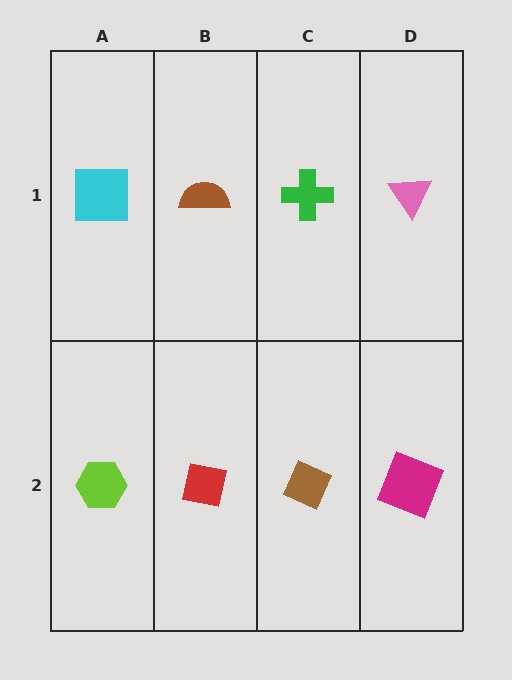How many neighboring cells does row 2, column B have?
3.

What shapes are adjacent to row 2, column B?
A brown semicircle (row 1, column B), a lime hexagon (row 2, column A), a brown diamond (row 2, column C).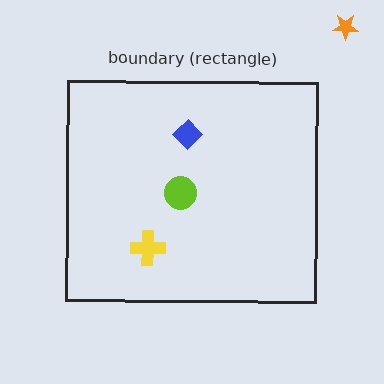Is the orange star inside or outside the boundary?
Outside.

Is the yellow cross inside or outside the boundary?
Inside.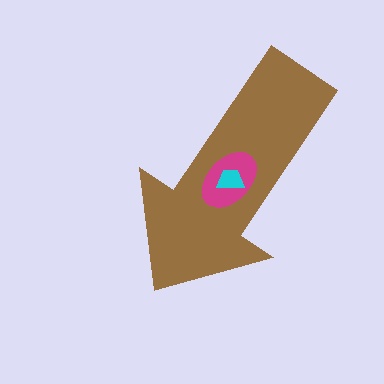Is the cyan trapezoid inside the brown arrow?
Yes.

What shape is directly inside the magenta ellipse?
The cyan trapezoid.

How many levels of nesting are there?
3.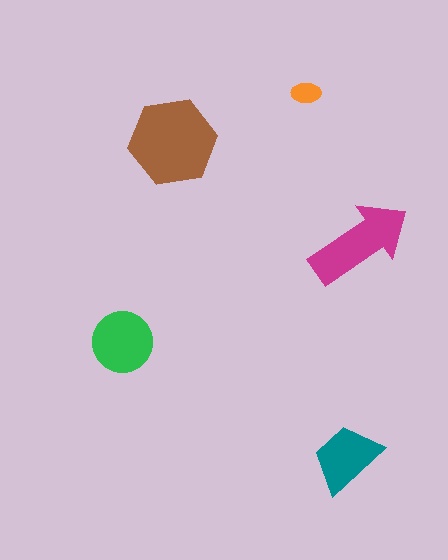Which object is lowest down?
The teal trapezoid is bottommost.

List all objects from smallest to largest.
The orange ellipse, the teal trapezoid, the green circle, the magenta arrow, the brown hexagon.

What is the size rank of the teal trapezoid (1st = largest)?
4th.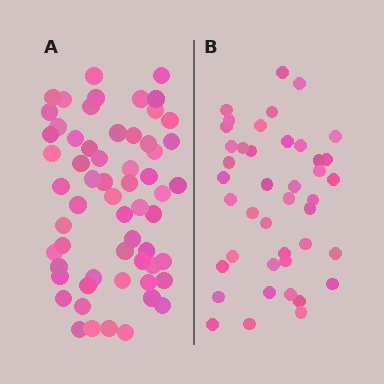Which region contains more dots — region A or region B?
Region A (the left region) has more dots.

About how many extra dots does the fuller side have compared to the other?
Region A has approximately 20 more dots than region B.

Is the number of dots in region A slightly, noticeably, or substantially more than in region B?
Region A has noticeably more, but not dramatically so. The ratio is roughly 1.4 to 1.